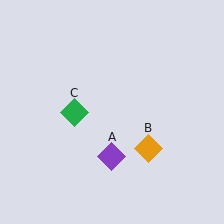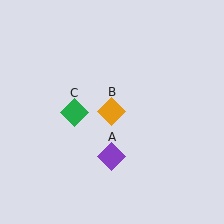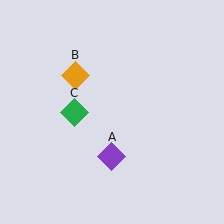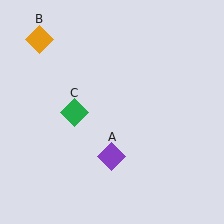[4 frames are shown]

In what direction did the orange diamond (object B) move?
The orange diamond (object B) moved up and to the left.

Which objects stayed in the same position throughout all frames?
Purple diamond (object A) and green diamond (object C) remained stationary.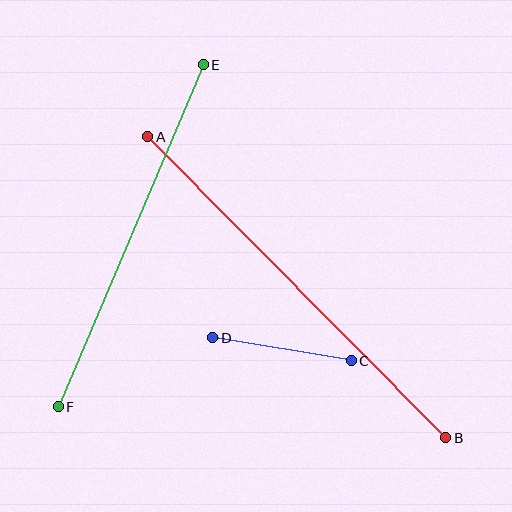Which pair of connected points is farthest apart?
Points A and B are farthest apart.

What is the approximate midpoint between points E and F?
The midpoint is at approximately (131, 236) pixels.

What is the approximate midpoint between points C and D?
The midpoint is at approximately (282, 349) pixels.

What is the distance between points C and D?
The distance is approximately 141 pixels.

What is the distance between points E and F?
The distance is approximately 372 pixels.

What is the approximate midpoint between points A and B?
The midpoint is at approximately (297, 287) pixels.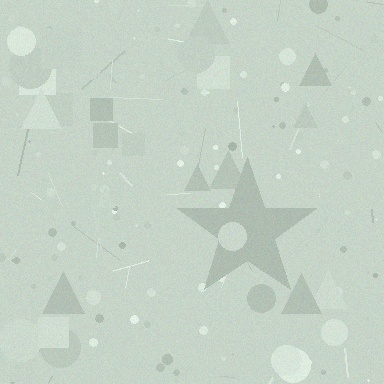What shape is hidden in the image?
A star is hidden in the image.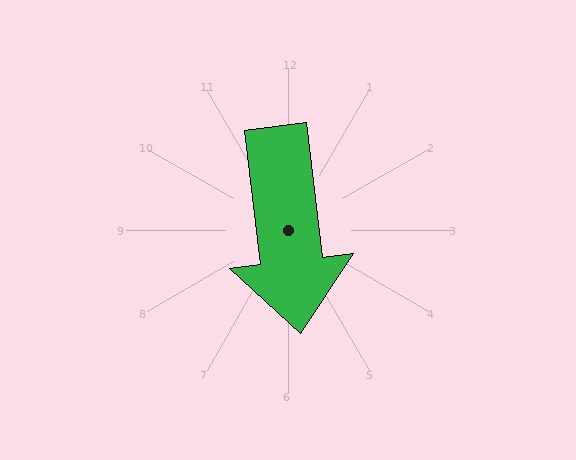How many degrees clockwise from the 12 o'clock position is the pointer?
Approximately 173 degrees.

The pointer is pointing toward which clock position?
Roughly 6 o'clock.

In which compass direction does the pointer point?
South.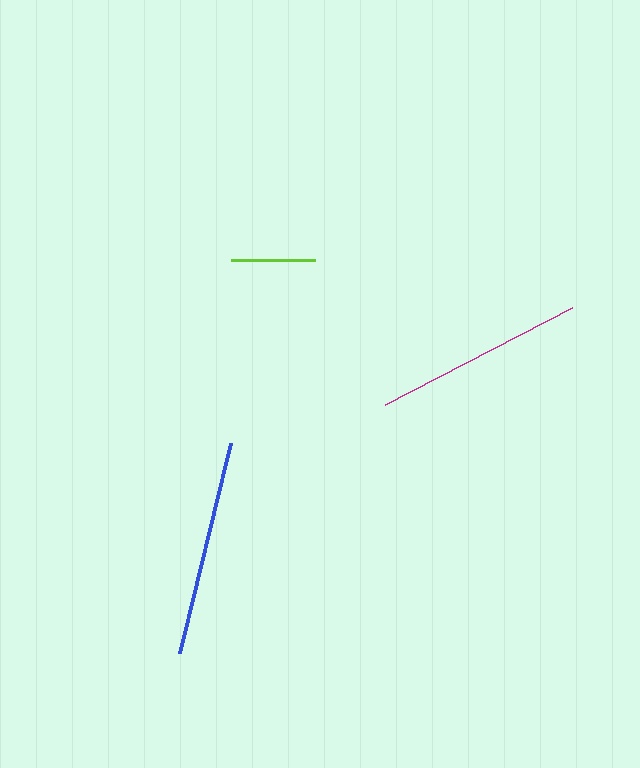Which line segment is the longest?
The blue line is the longest at approximately 217 pixels.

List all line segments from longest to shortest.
From longest to shortest: blue, magenta, lime.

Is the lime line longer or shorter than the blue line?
The blue line is longer than the lime line.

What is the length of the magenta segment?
The magenta segment is approximately 210 pixels long.